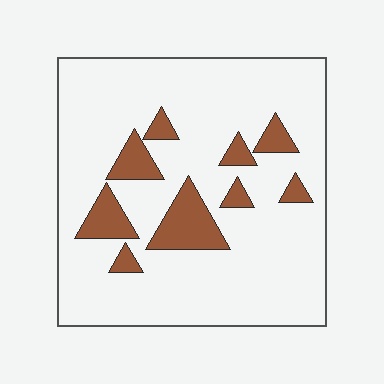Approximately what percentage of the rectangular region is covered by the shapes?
Approximately 15%.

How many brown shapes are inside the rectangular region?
9.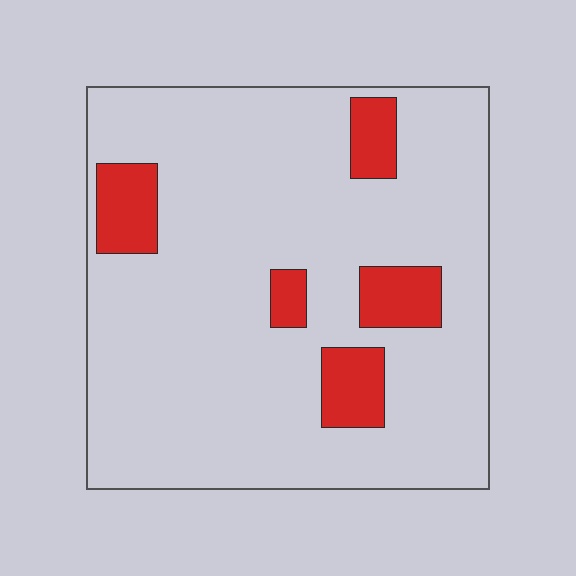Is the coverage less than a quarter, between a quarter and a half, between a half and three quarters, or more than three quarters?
Less than a quarter.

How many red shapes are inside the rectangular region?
5.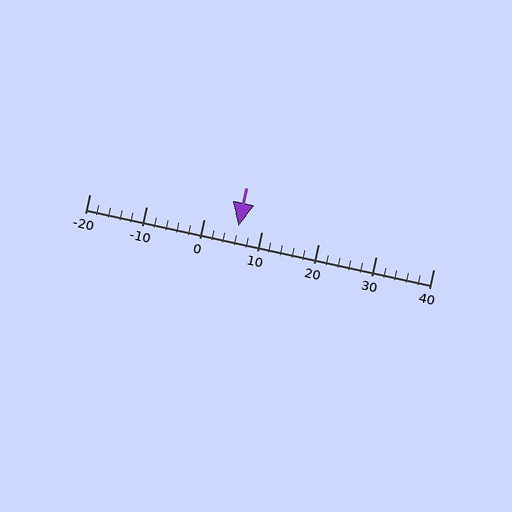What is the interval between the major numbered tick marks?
The major tick marks are spaced 10 units apart.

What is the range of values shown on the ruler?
The ruler shows values from -20 to 40.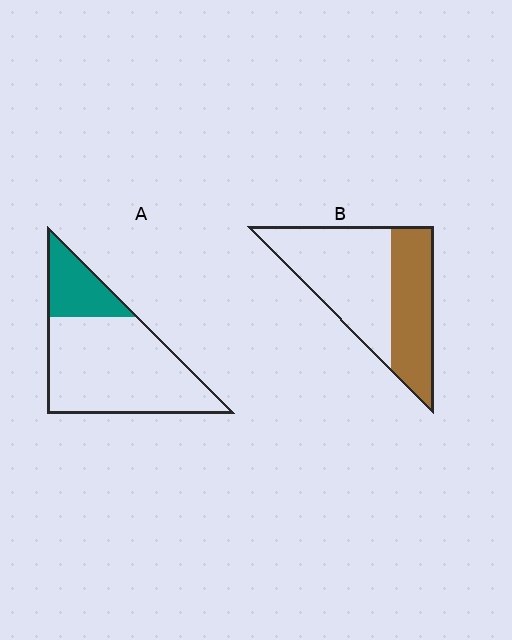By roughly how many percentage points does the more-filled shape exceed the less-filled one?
By roughly 15 percentage points (B over A).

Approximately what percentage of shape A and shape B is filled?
A is approximately 25% and B is approximately 40%.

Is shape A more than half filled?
No.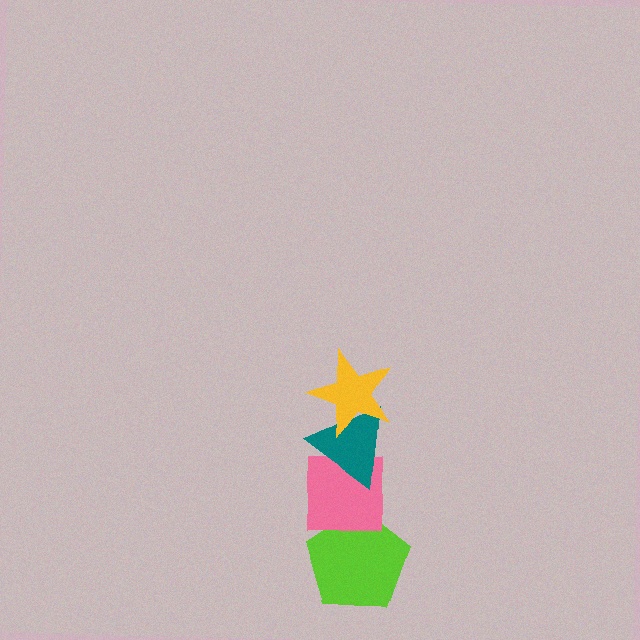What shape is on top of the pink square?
The teal triangle is on top of the pink square.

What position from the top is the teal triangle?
The teal triangle is 2nd from the top.